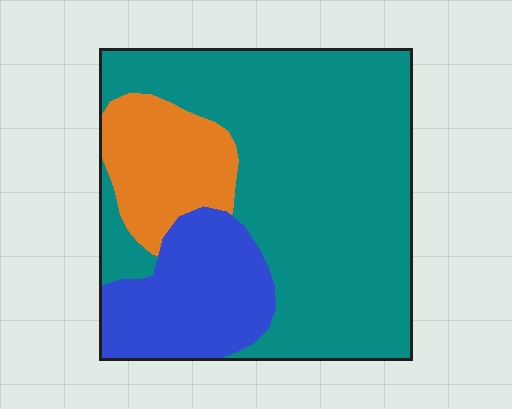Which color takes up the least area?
Orange, at roughly 15%.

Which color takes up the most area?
Teal, at roughly 65%.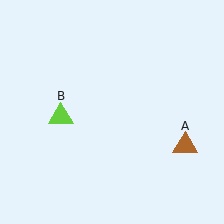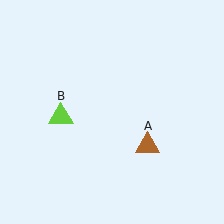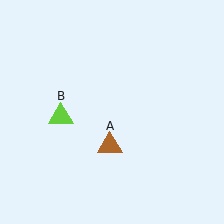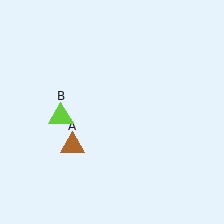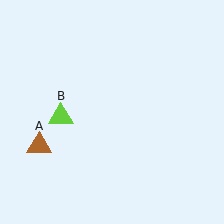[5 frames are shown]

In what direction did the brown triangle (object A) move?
The brown triangle (object A) moved left.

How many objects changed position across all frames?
1 object changed position: brown triangle (object A).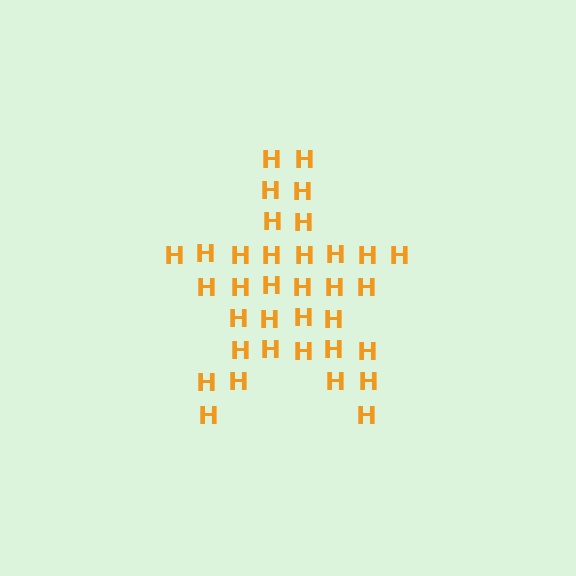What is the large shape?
The large shape is a star.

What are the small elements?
The small elements are letter H's.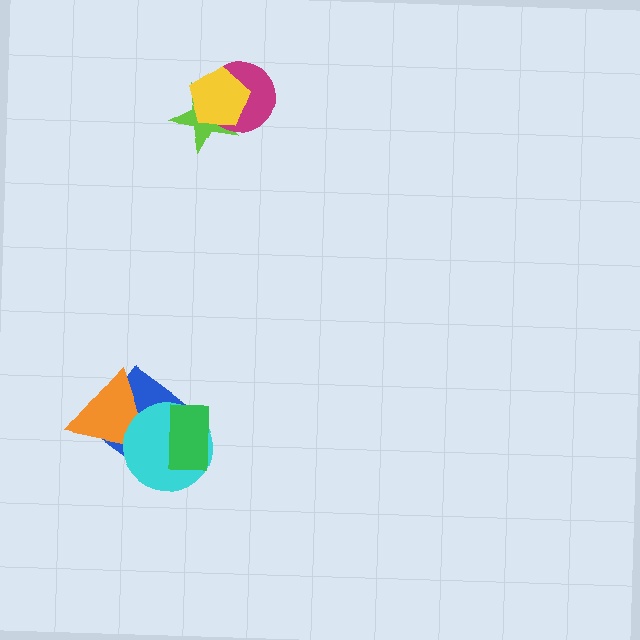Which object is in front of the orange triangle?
The cyan circle is in front of the orange triangle.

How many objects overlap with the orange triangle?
2 objects overlap with the orange triangle.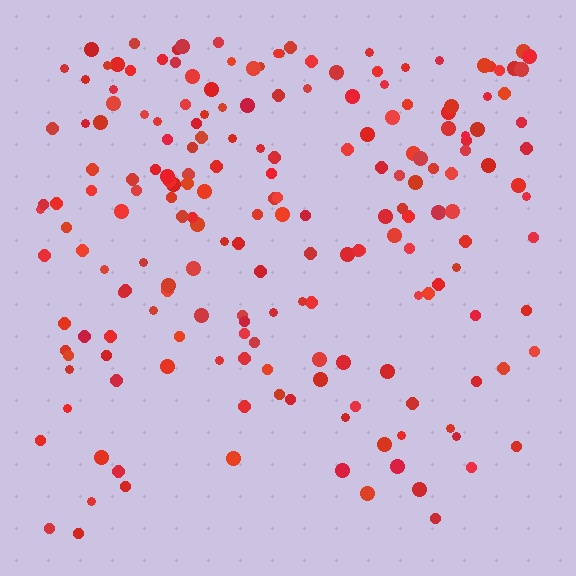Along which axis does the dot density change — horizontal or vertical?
Vertical.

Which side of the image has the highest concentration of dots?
The top.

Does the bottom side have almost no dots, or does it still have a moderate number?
Still a moderate number, just noticeably fewer than the top.